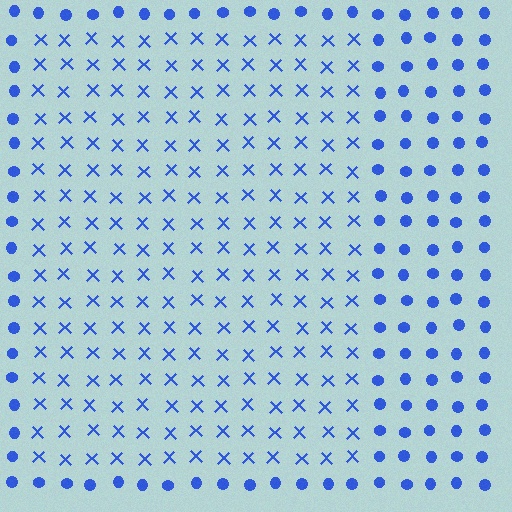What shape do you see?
I see a rectangle.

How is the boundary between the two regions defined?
The boundary is defined by a change in element shape: X marks inside vs. circles outside. All elements share the same color and spacing.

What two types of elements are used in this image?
The image uses X marks inside the rectangle region and circles outside it.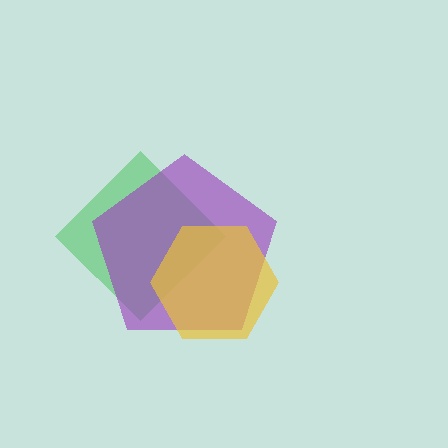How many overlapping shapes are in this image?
There are 3 overlapping shapes in the image.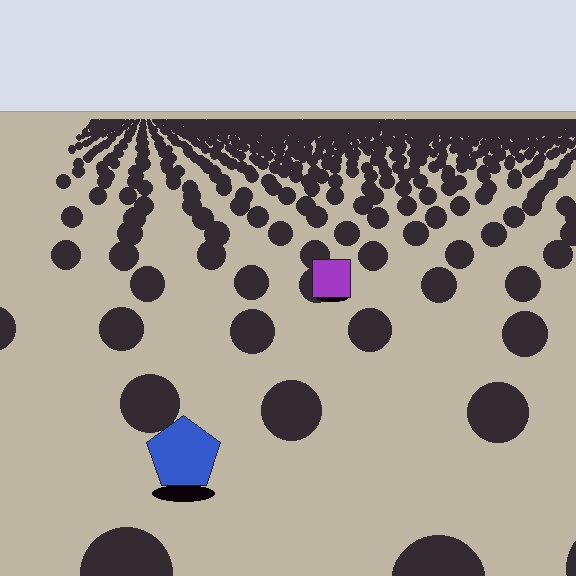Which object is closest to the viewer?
The blue pentagon is closest. The texture marks near it are larger and more spread out.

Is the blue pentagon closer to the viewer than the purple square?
Yes. The blue pentagon is closer — you can tell from the texture gradient: the ground texture is coarser near it.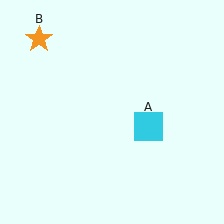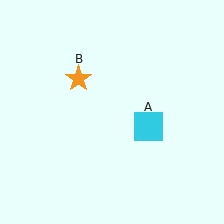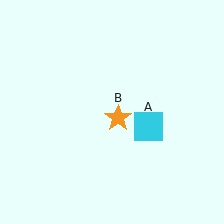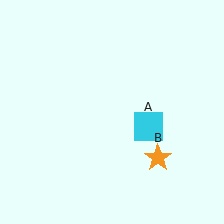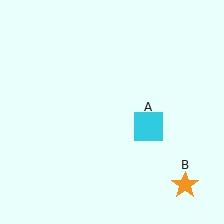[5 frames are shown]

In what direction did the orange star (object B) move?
The orange star (object B) moved down and to the right.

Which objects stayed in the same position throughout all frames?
Cyan square (object A) remained stationary.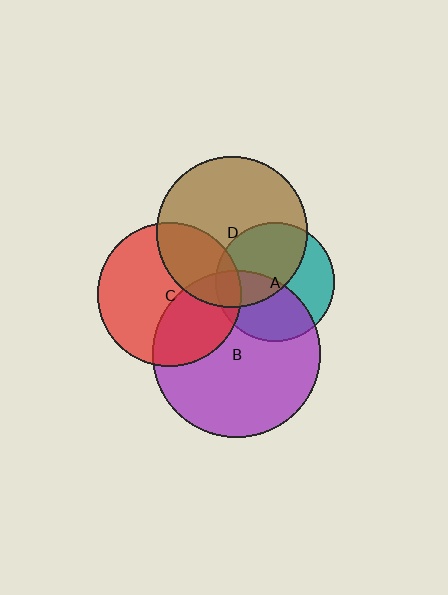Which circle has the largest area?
Circle B (purple).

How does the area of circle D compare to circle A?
Approximately 1.6 times.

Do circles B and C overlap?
Yes.